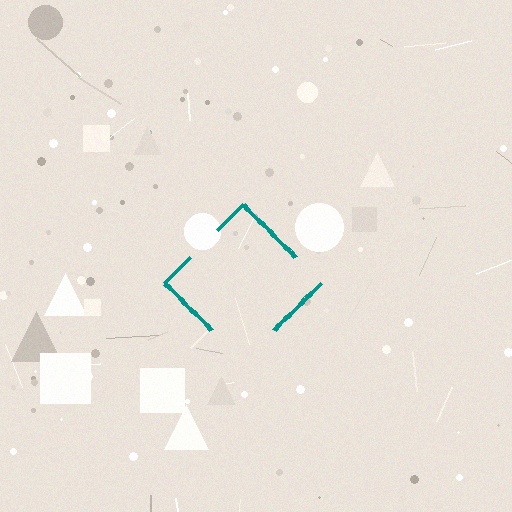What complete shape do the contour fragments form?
The contour fragments form a diamond.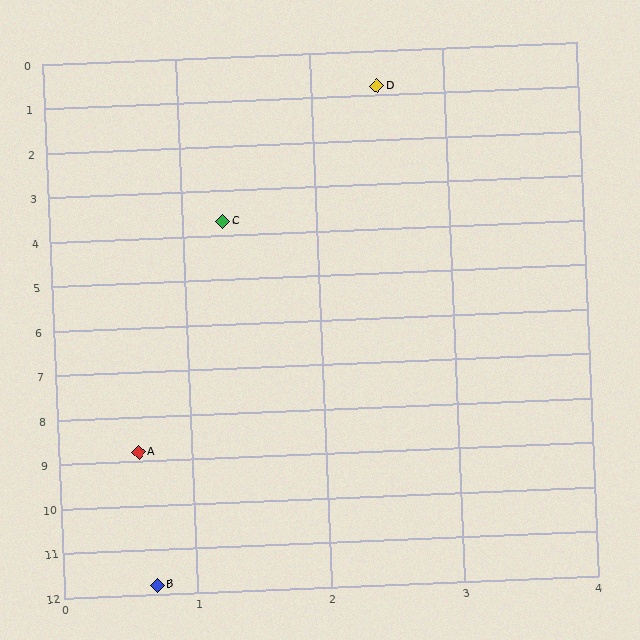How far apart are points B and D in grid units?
Points B and D are about 11.1 grid units apart.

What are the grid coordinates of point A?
Point A is at approximately (0.6, 8.8).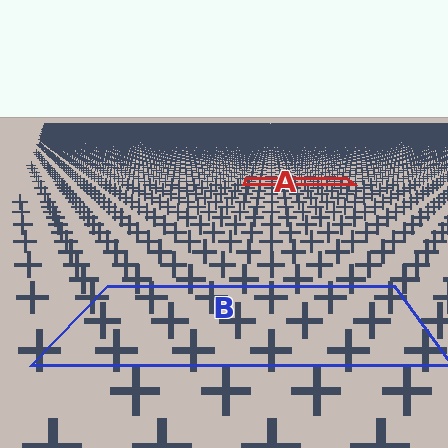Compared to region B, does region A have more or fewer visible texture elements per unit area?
Region A has more texture elements per unit area — they are packed more densely because it is farther away.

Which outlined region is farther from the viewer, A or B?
Region A is farther from the viewer — the texture elements inside it appear smaller and more densely packed.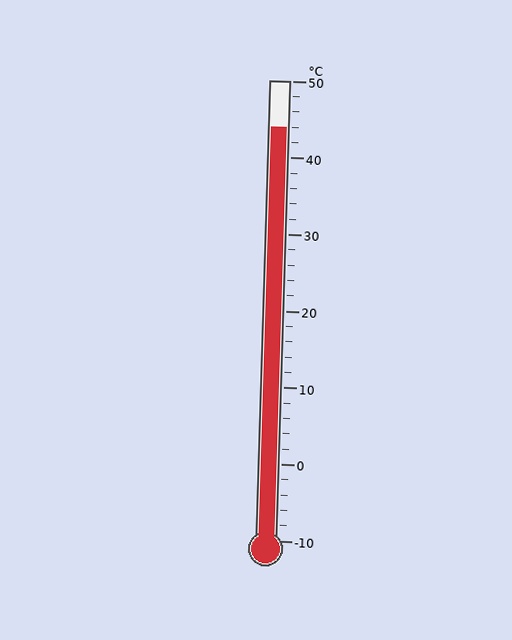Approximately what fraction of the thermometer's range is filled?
The thermometer is filled to approximately 90% of its range.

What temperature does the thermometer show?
The thermometer shows approximately 44°C.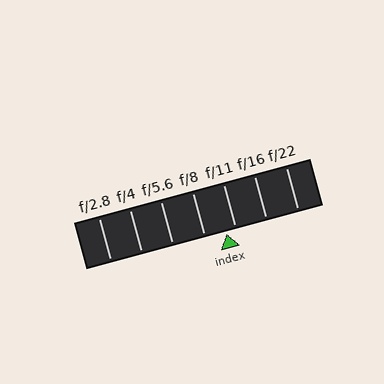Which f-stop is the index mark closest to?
The index mark is closest to f/11.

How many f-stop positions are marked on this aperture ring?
There are 7 f-stop positions marked.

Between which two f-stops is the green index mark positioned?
The index mark is between f/8 and f/11.